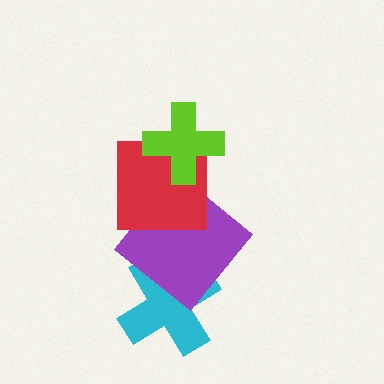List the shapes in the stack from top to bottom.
From top to bottom: the lime cross, the red square, the purple diamond, the cyan cross.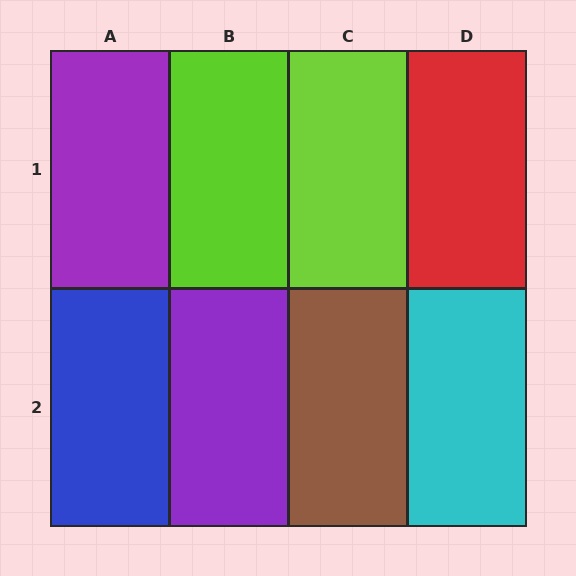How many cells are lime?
2 cells are lime.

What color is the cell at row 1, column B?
Lime.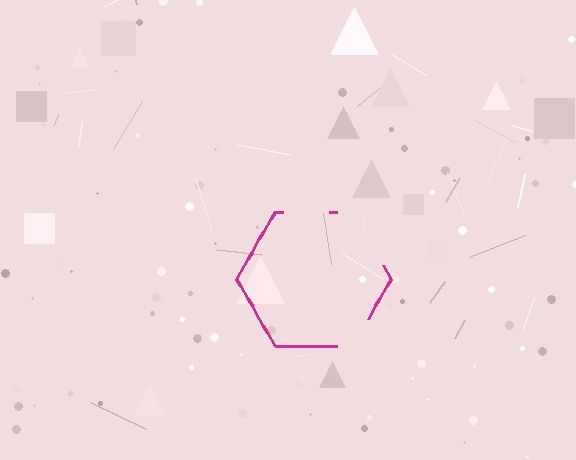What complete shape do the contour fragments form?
The contour fragments form a hexagon.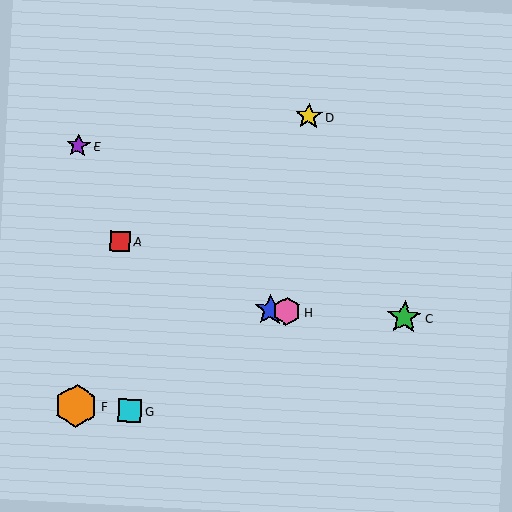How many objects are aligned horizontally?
3 objects (B, C, H) are aligned horizontally.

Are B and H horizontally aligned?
Yes, both are at y≈310.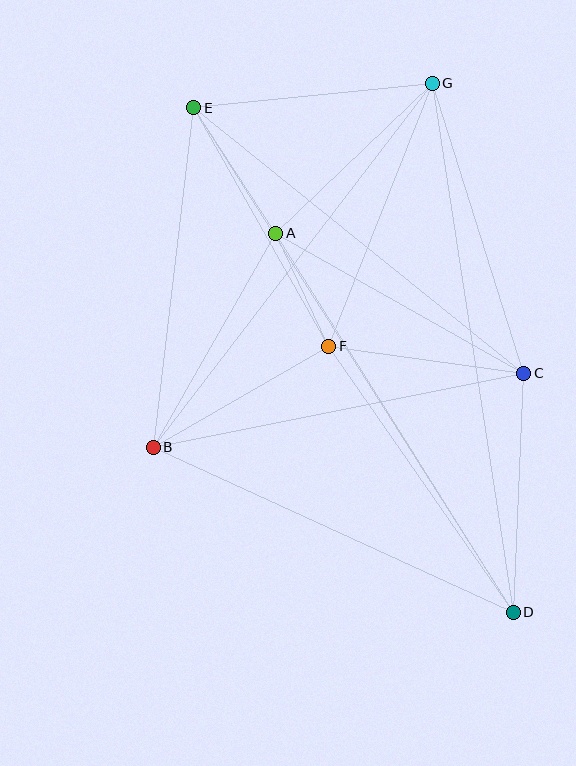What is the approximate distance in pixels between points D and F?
The distance between D and F is approximately 324 pixels.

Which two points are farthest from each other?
Points D and E are farthest from each other.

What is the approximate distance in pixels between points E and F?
The distance between E and F is approximately 274 pixels.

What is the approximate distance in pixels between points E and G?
The distance between E and G is approximately 240 pixels.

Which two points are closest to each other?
Points A and F are closest to each other.